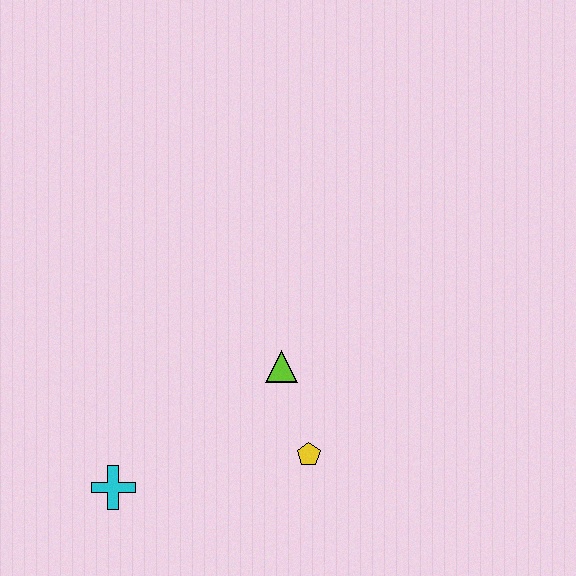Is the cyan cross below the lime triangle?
Yes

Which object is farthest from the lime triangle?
The cyan cross is farthest from the lime triangle.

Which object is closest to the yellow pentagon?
The lime triangle is closest to the yellow pentagon.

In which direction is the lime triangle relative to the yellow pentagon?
The lime triangle is above the yellow pentagon.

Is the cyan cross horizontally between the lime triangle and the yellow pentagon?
No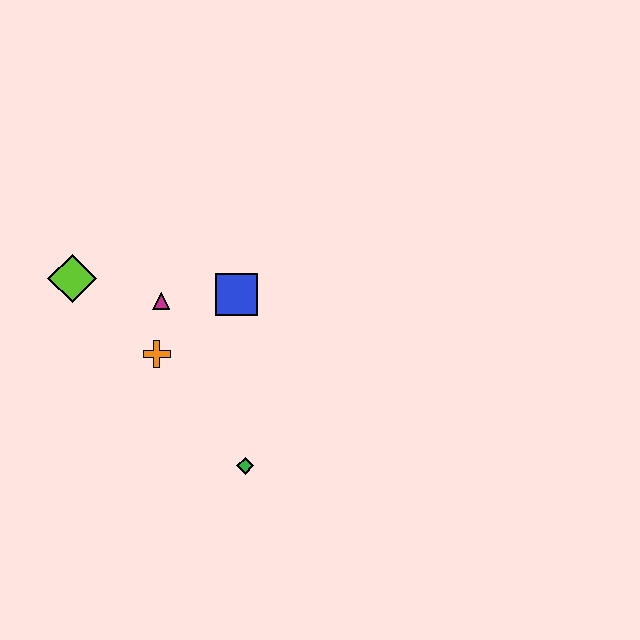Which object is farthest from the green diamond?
The lime diamond is farthest from the green diamond.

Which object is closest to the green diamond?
The orange cross is closest to the green diamond.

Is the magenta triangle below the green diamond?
No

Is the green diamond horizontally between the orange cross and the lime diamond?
No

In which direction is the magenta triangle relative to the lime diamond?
The magenta triangle is to the right of the lime diamond.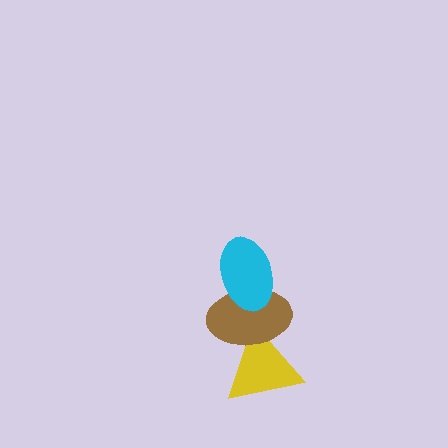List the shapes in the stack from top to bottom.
From top to bottom: the cyan ellipse, the brown ellipse, the yellow triangle.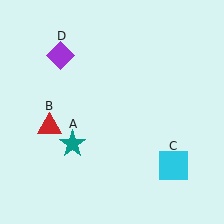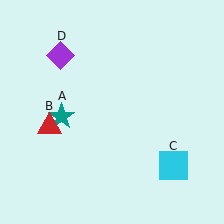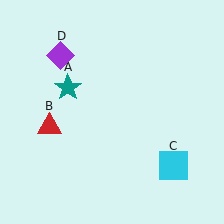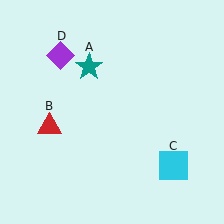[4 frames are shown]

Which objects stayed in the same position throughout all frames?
Red triangle (object B) and cyan square (object C) and purple diamond (object D) remained stationary.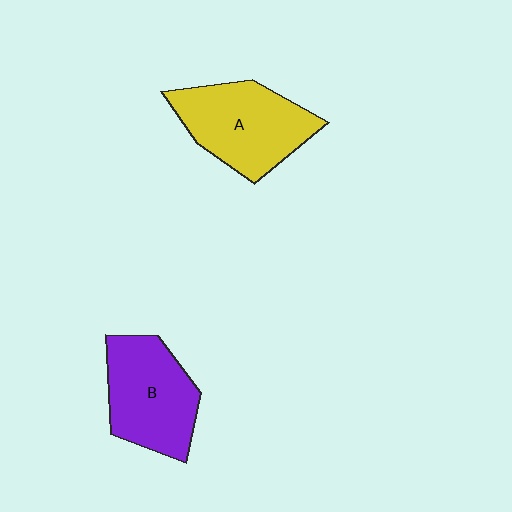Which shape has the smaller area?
Shape B (purple).